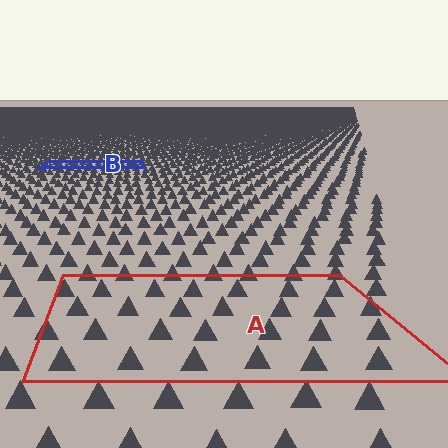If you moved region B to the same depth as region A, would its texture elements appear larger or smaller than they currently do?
They would appear larger. At a closer depth, the same texture elements are projected at a bigger on-screen size.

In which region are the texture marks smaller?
The texture marks are smaller in region B, because it is farther away.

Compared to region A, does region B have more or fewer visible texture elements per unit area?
Region B has more texture elements per unit area — they are packed more densely because it is farther away.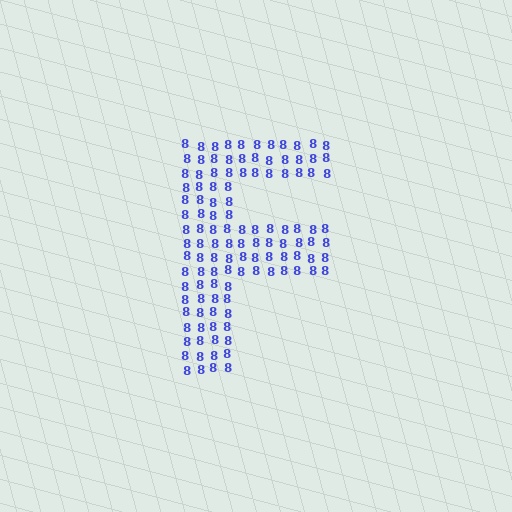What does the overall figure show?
The overall figure shows the letter F.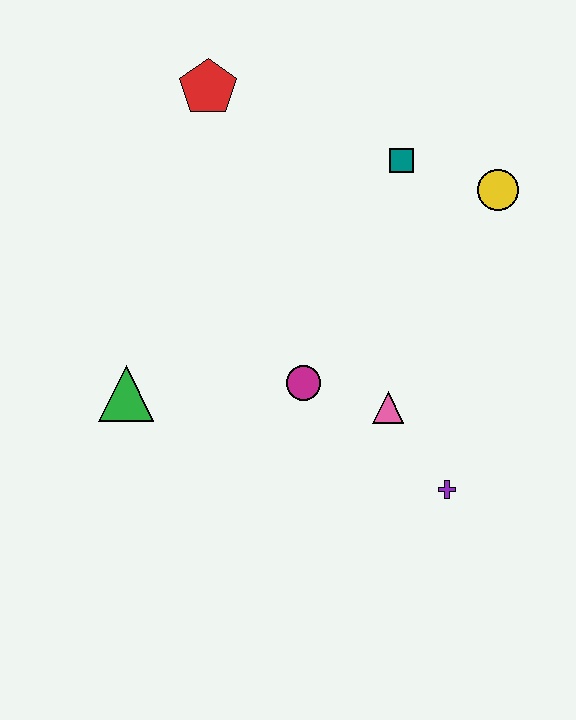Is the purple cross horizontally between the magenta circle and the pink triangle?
No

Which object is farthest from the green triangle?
The yellow circle is farthest from the green triangle.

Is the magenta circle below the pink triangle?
No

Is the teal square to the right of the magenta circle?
Yes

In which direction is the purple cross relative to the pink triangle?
The purple cross is below the pink triangle.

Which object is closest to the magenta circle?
The pink triangle is closest to the magenta circle.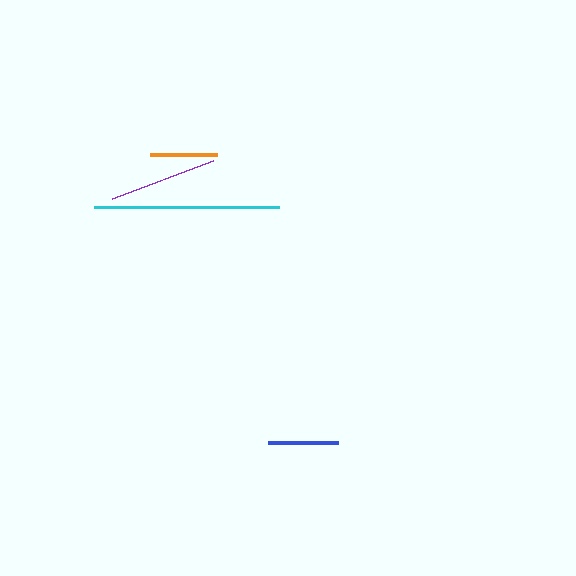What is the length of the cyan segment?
The cyan segment is approximately 185 pixels long.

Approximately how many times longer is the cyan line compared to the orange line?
The cyan line is approximately 2.8 times the length of the orange line.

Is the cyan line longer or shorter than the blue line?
The cyan line is longer than the blue line.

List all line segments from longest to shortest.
From longest to shortest: cyan, purple, blue, orange.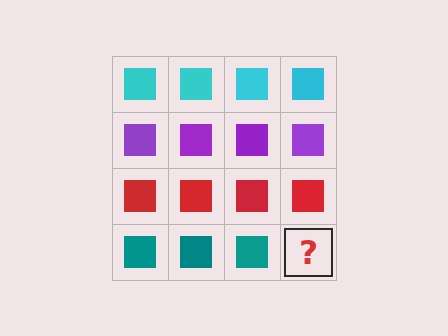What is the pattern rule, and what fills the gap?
The rule is that each row has a consistent color. The gap should be filled with a teal square.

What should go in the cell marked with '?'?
The missing cell should contain a teal square.